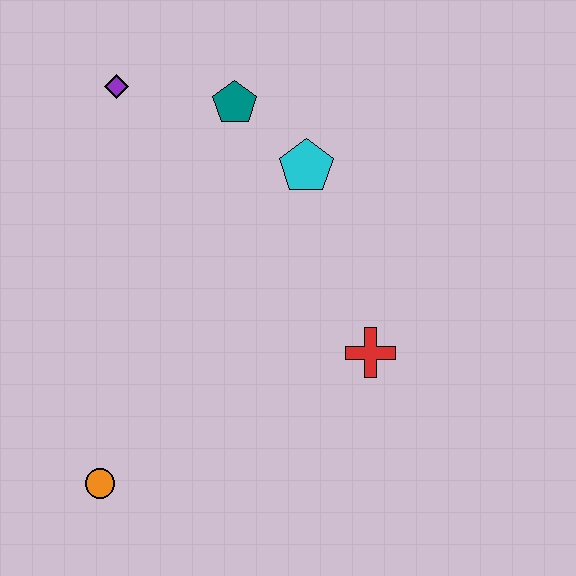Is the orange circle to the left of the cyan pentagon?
Yes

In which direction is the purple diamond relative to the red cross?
The purple diamond is above the red cross.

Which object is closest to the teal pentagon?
The cyan pentagon is closest to the teal pentagon.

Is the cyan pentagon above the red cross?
Yes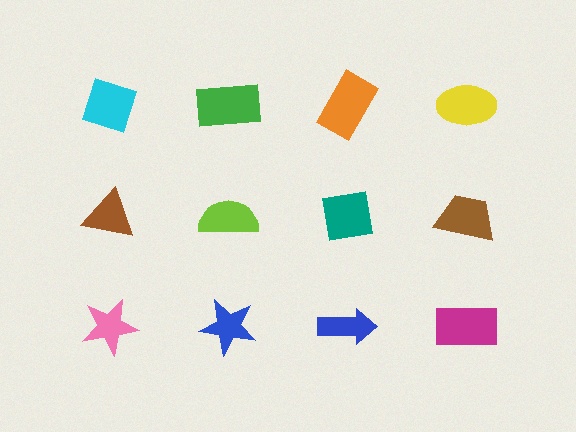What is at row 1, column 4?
A yellow ellipse.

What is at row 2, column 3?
A teal square.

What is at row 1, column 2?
A green rectangle.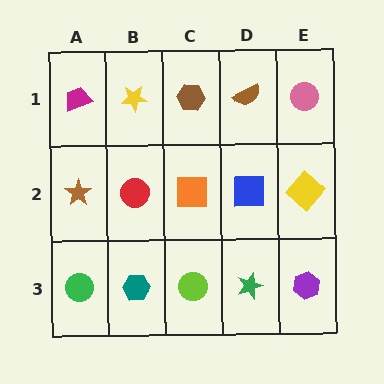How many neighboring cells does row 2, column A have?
3.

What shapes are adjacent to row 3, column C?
An orange square (row 2, column C), a teal hexagon (row 3, column B), a green star (row 3, column D).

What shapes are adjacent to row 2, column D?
A brown semicircle (row 1, column D), a green star (row 3, column D), an orange square (row 2, column C), a yellow diamond (row 2, column E).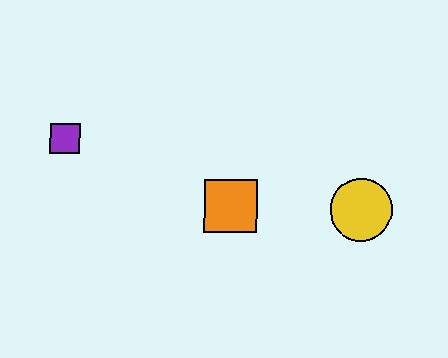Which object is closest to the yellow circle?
The orange square is closest to the yellow circle.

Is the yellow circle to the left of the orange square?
No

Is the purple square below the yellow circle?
No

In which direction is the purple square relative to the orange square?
The purple square is to the left of the orange square.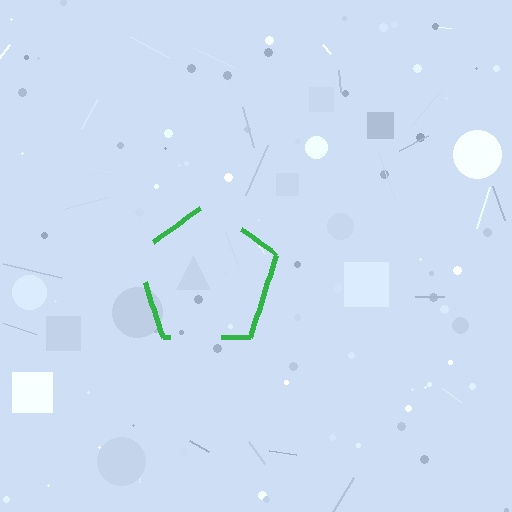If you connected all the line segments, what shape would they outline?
They would outline a pentagon.